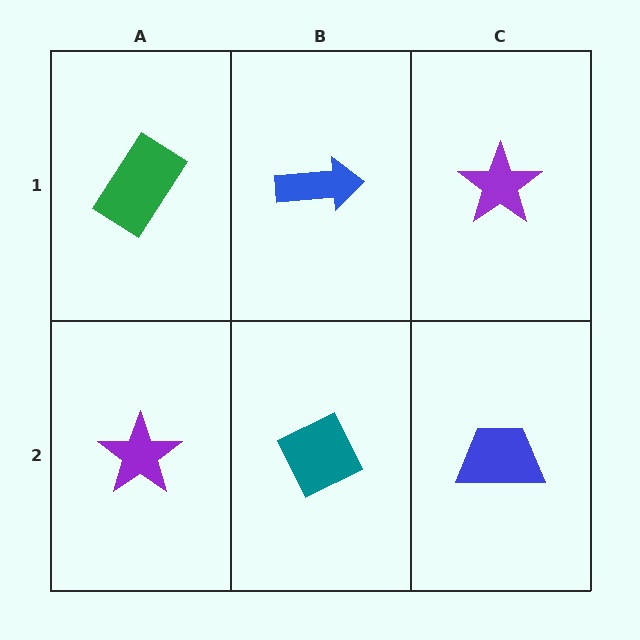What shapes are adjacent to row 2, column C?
A purple star (row 1, column C), a teal diamond (row 2, column B).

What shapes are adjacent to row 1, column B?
A teal diamond (row 2, column B), a green rectangle (row 1, column A), a purple star (row 1, column C).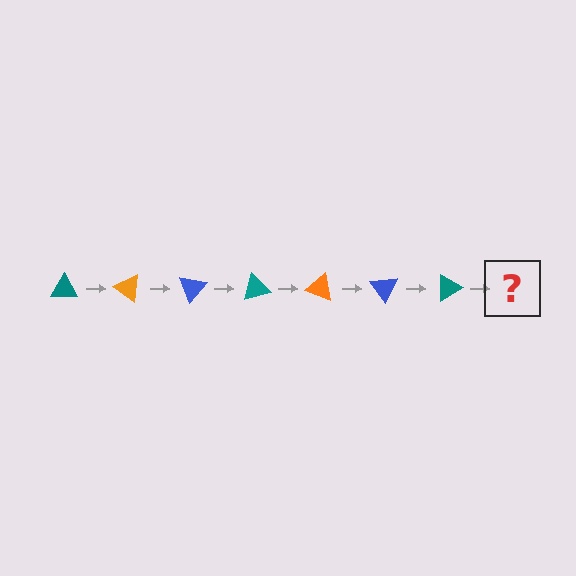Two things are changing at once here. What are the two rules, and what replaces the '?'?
The two rules are that it rotates 35 degrees each step and the color cycles through teal, orange, and blue. The '?' should be an orange triangle, rotated 245 degrees from the start.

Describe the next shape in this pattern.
It should be an orange triangle, rotated 245 degrees from the start.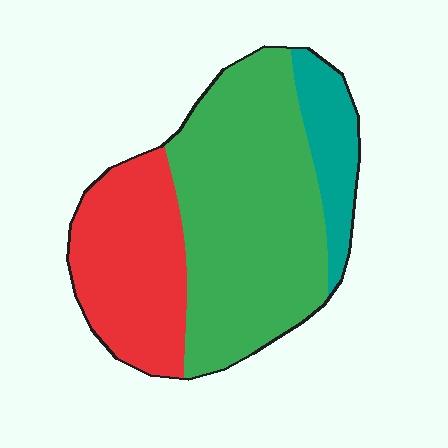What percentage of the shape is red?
Red takes up about one third (1/3) of the shape.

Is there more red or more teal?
Red.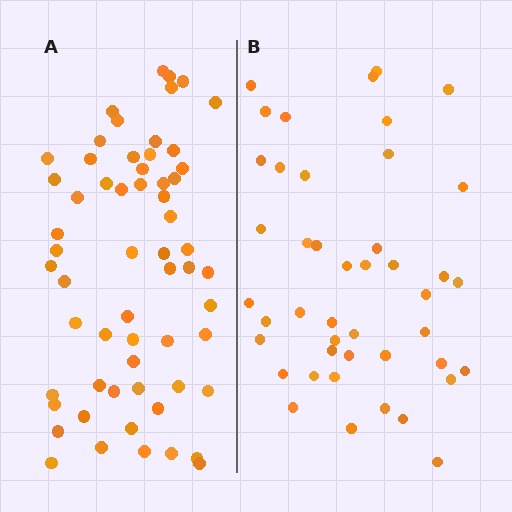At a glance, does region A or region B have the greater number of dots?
Region A (the left region) has more dots.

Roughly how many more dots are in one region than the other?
Region A has approximately 15 more dots than region B.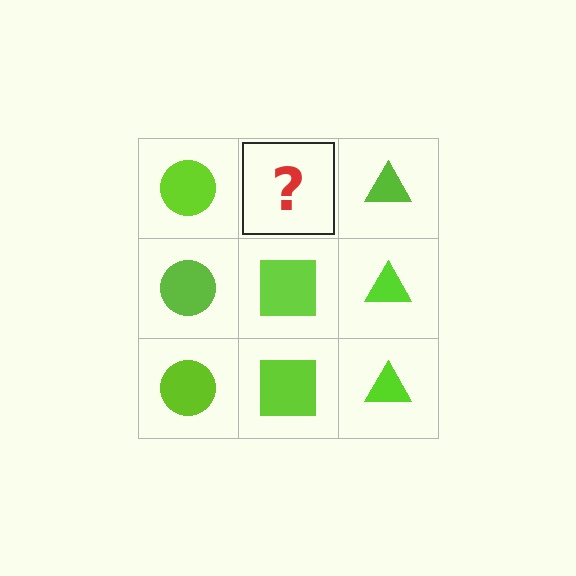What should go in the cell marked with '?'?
The missing cell should contain a lime square.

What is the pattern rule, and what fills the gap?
The rule is that each column has a consistent shape. The gap should be filled with a lime square.